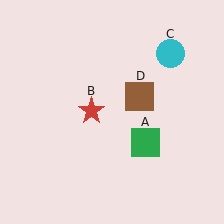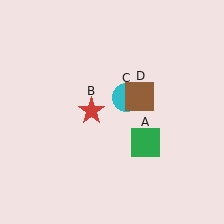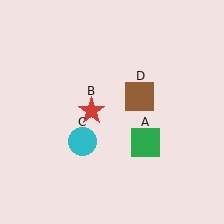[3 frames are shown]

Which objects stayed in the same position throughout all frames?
Green square (object A) and red star (object B) and brown square (object D) remained stationary.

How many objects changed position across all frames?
1 object changed position: cyan circle (object C).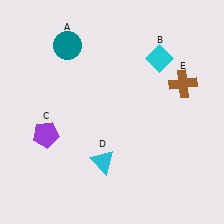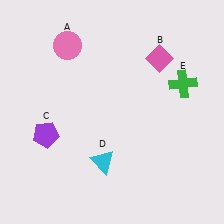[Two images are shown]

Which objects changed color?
A changed from teal to pink. B changed from cyan to pink. E changed from brown to green.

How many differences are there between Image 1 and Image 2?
There are 3 differences between the two images.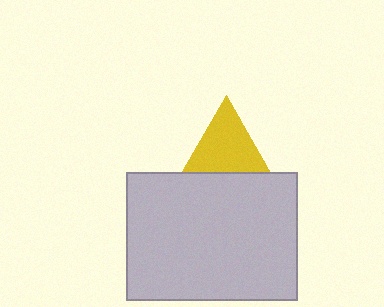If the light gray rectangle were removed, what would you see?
You would see the complete yellow triangle.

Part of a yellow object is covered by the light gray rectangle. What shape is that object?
It is a triangle.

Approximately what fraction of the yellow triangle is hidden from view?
Roughly 37% of the yellow triangle is hidden behind the light gray rectangle.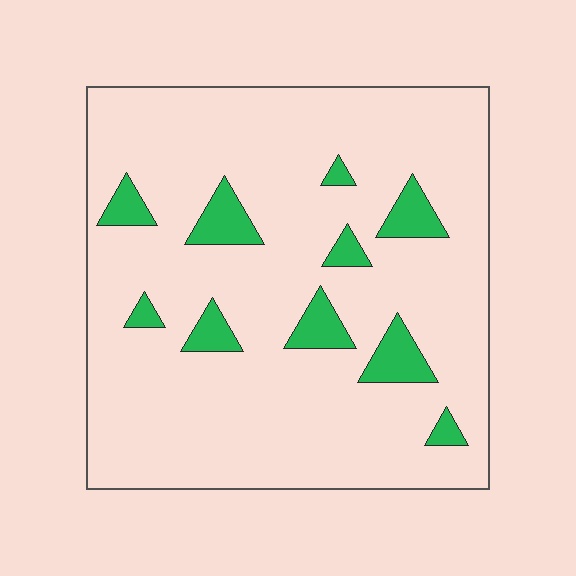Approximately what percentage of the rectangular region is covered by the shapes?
Approximately 10%.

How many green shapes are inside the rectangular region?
10.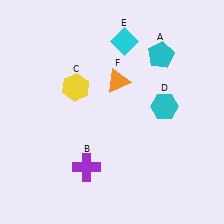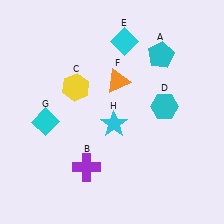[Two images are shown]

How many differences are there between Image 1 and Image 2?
There are 2 differences between the two images.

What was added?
A cyan diamond (G), a cyan star (H) were added in Image 2.